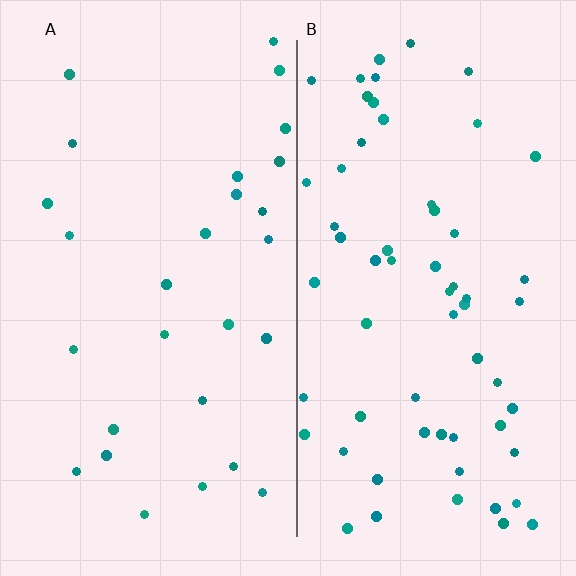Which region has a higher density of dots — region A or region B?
B (the right).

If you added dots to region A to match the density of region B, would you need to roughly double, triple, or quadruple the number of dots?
Approximately double.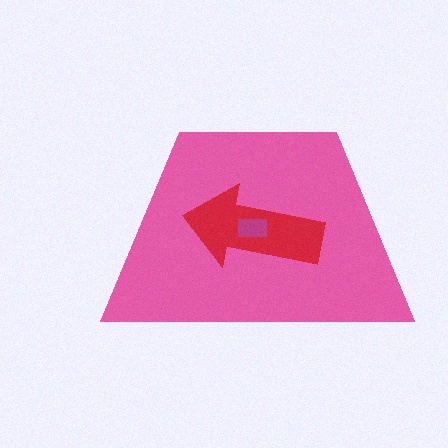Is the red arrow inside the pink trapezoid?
Yes.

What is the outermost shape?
The pink trapezoid.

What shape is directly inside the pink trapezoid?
The red arrow.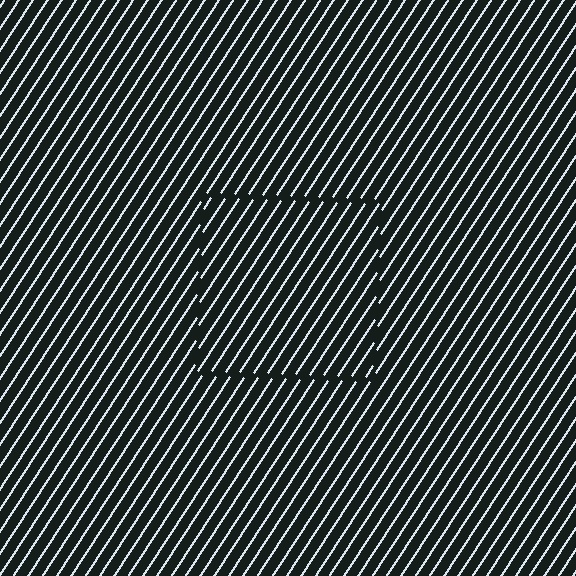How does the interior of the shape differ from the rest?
The interior of the shape contains the same grating, shifted by half a period — the contour is defined by the phase discontinuity where line-ends from the inner and outer gratings abut.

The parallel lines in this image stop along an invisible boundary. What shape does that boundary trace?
An illusory square. The interior of the shape contains the same grating, shifted by half a period — the contour is defined by the phase discontinuity where line-ends from the inner and outer gratings abut.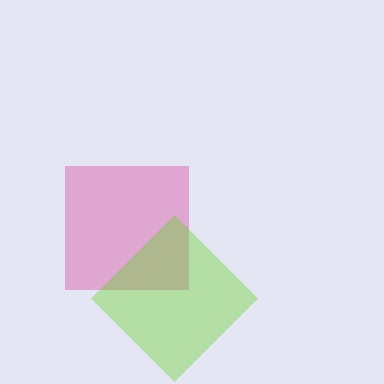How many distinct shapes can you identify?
There are 2 distinct shapes: a pink square, a lime diamond.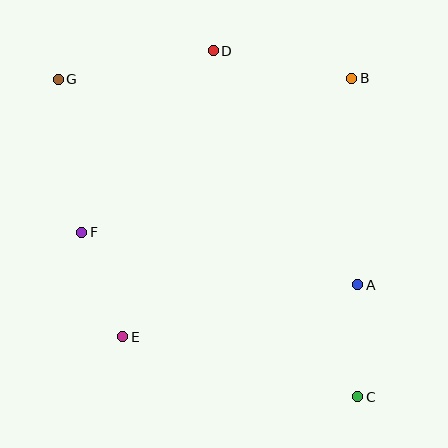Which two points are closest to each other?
Points A and C are closest to each other.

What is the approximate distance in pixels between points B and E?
The distance between B and E is approximately 345 pixels.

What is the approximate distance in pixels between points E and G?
The distance between E and G is approximately 265 pixels.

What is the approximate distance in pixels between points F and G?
The distance between F and G is approximately 155 pixels.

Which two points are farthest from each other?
Points C and G are farthest from each other.